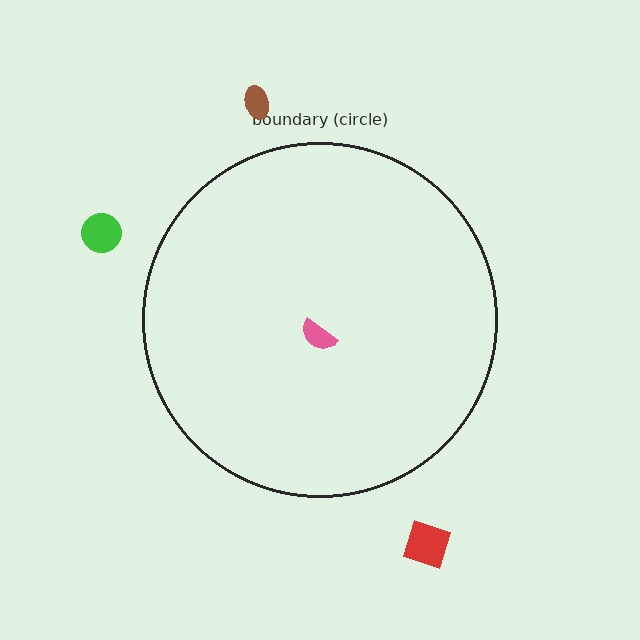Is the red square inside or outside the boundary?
Outside.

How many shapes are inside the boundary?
1 inside, 3 outside.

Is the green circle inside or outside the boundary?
Outside.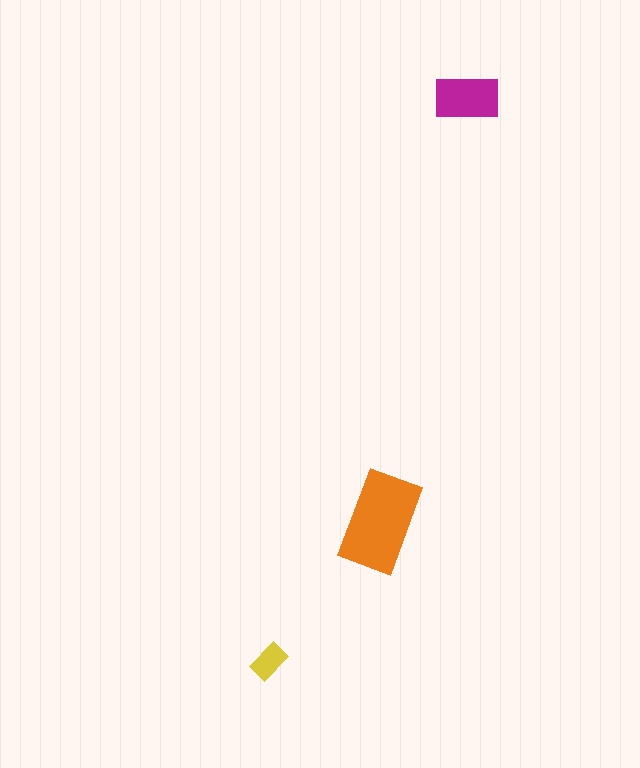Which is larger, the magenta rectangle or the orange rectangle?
The orange one.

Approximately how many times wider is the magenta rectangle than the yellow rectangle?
About 2 times wider.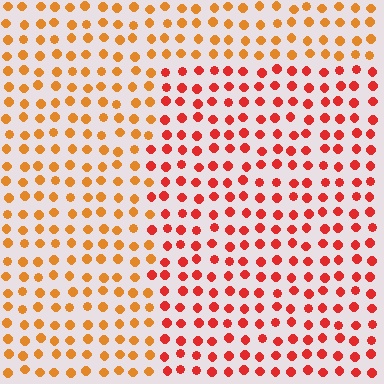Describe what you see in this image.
The image is filled with small orange elements in a uniform arrangement. A rectangle-shaped region is visible where the elements are tinted to a slightly different hue, forming a subtle color boundary.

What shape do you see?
I see a rectangle.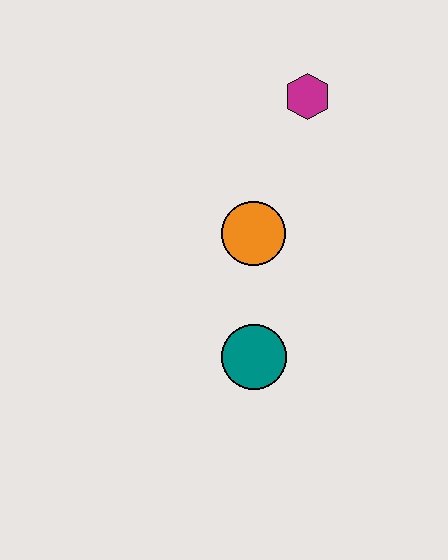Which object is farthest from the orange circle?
The magenta hexagon is farthest from the orange circle.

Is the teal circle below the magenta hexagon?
Yes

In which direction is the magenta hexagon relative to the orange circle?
The magenta hexagon is above the orange circle.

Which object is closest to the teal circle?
The orange circle is closest to the teal circle.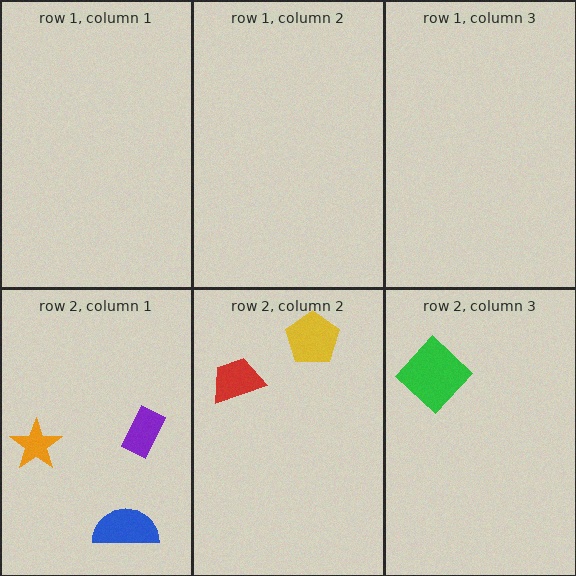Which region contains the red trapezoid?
The row 2, column 2 region.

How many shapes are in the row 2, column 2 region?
2.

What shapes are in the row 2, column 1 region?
The blue semicircle, the orange star, the purple rectangle.